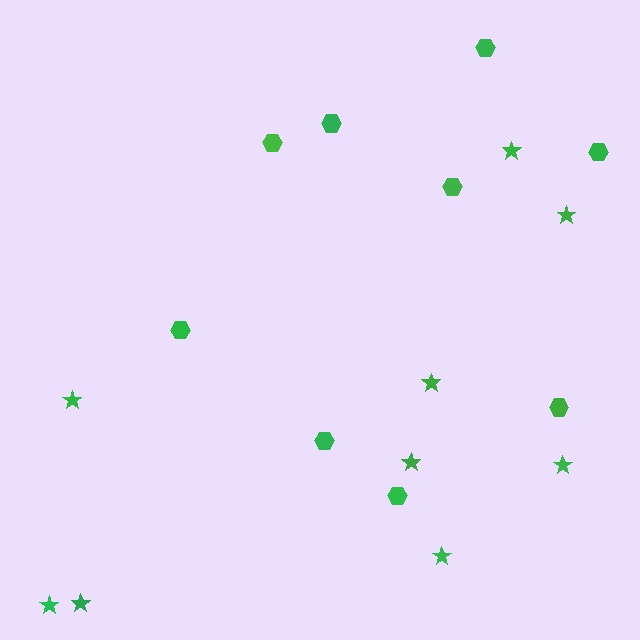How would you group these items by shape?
There are 2 groups: one group of stars (9) and one group of hexagons (9).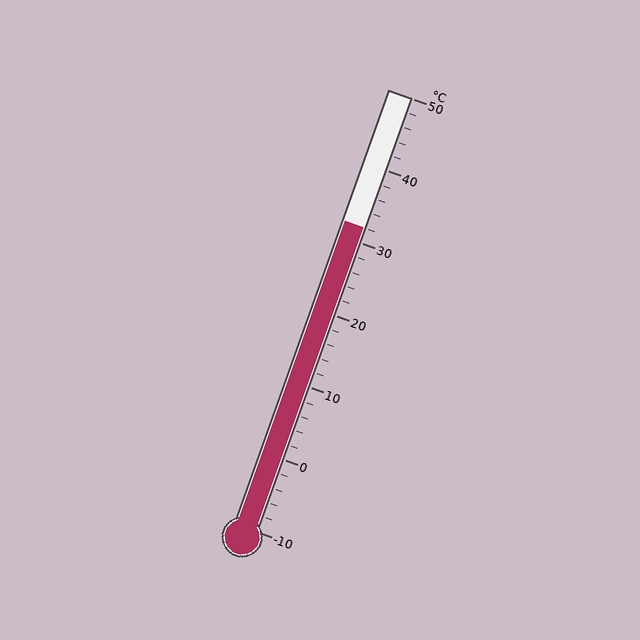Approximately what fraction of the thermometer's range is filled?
The thermometer is filled to approximately 70% of its range.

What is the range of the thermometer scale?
The thermometer scale ranges from -10°C to 50°C.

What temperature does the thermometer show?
The thermometer shows approximately 32°C.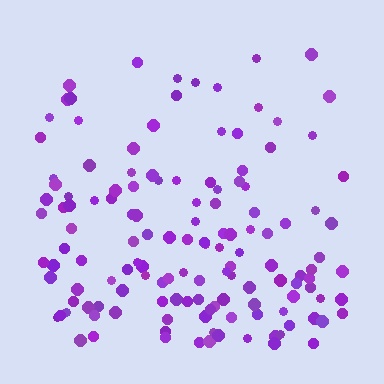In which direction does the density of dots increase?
From top to bottom, with the bottom side densest.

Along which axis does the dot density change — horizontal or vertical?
Vertical.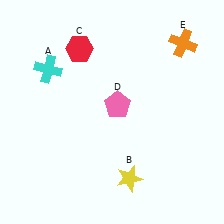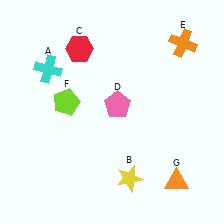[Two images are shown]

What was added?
A lime pentagon (F), an orange triangle (G) were added in Image 2.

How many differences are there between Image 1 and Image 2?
There are 2 differences between the two images.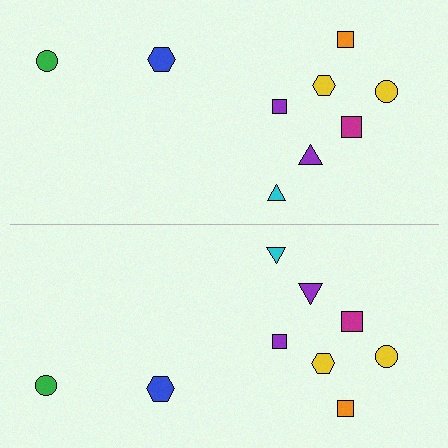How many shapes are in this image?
There are 18 shapes in this image.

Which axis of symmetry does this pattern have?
The pattern has a horizontal axis of symmetry running through the center of the image.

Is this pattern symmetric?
Yes, this pattern has bilateral (reflection) symmetry.